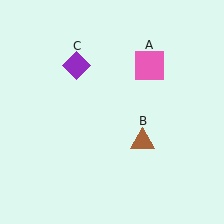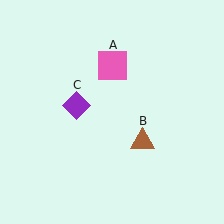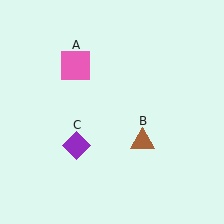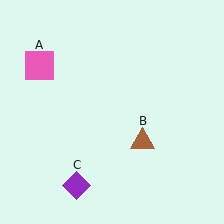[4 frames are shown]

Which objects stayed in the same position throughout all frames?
Brown triangle (object B) remained stationary.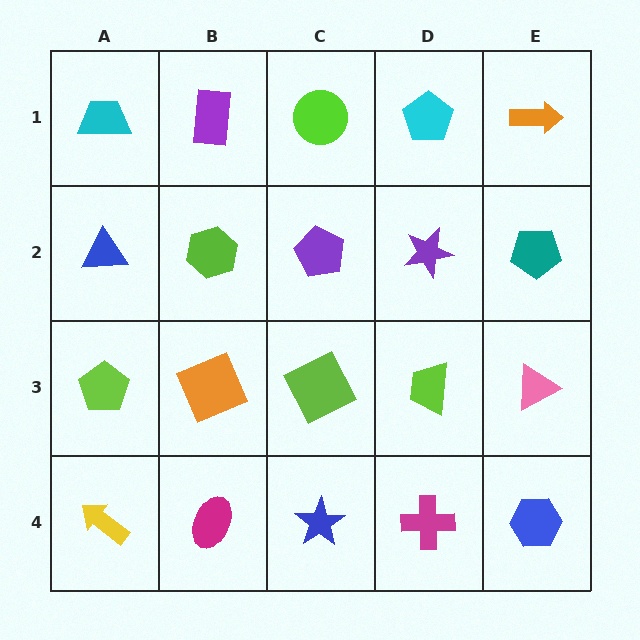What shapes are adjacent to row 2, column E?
An orange arrow (row 1, column E), a pink triangle (row 3, column E), a purple star (row 2, column D).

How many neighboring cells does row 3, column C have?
4.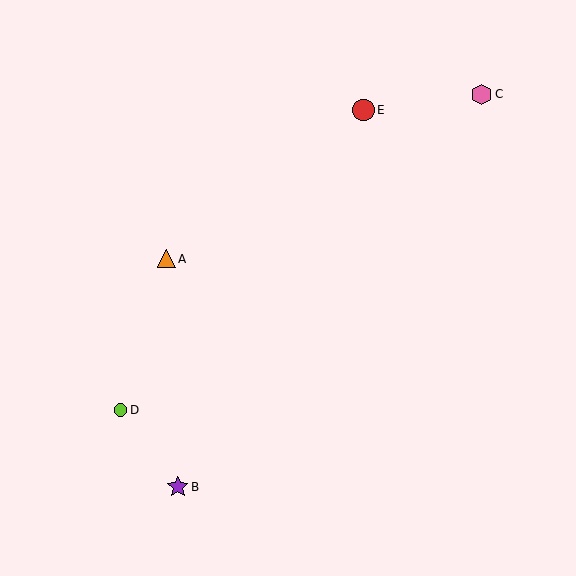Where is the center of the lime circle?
The center of the lime circle is at (120, 410).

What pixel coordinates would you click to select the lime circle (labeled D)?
Click at (120, 410) to select the lime circle D.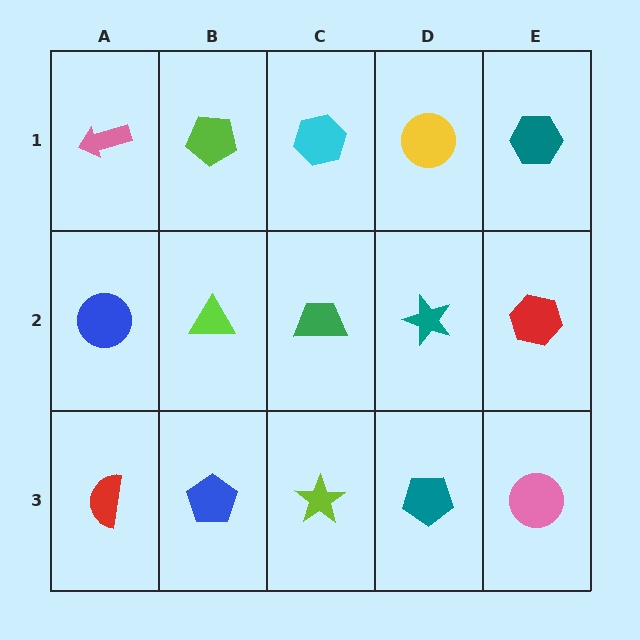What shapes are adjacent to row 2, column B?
A lime pentagon (row 1, column B), a blue pentagon (row 3, column B), a blue circle (row 2, column A), a green trapezoid (row 2, column C).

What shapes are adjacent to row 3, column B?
A lime triangle (row 2, column B), a red semicircle (row 3, column A), a lime star (row 3, column C).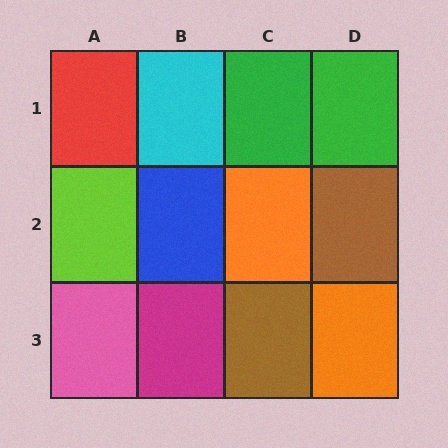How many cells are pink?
1 cell is pink.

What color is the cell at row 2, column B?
Blue.